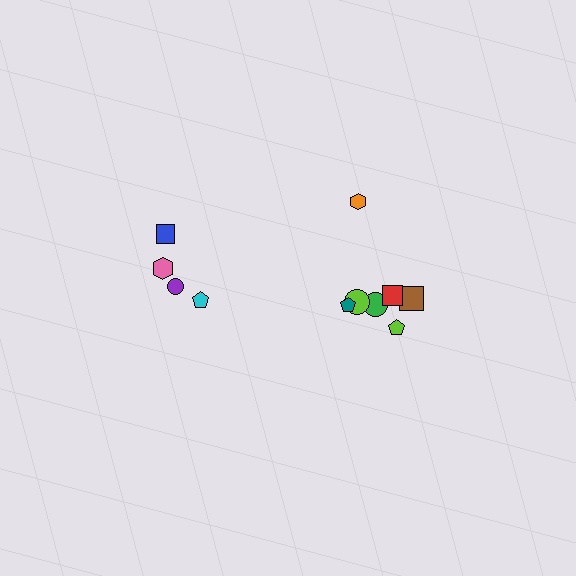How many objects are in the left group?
There are 4 objects.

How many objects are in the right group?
There are 7 objects.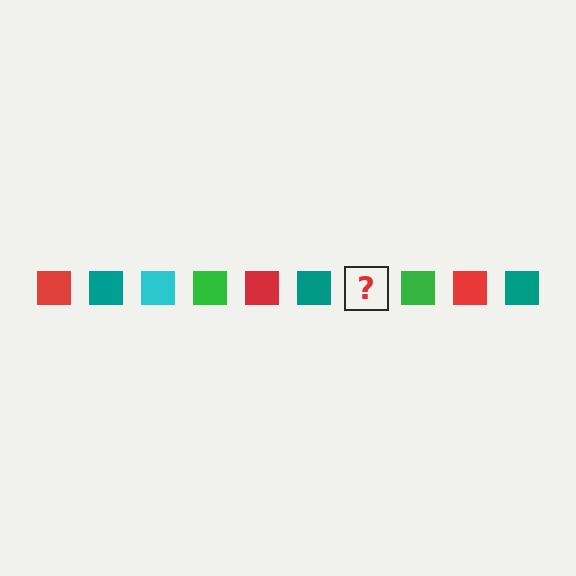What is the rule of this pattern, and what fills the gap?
The rule is that the pattern cycles through red, teal, cyan, green squares. The gap should be filled with a cyan square.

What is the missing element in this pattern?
The missing element is a cyan square.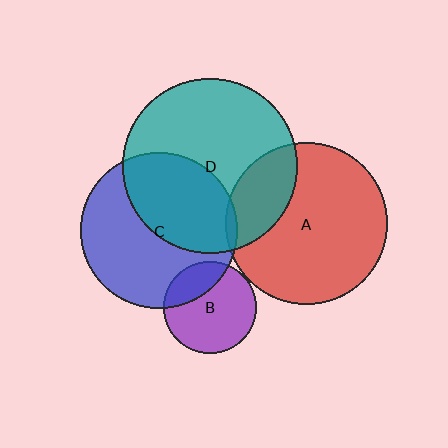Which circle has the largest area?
Circle D (teal).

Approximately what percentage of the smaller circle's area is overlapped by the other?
Approximately 45%.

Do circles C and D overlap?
Yes.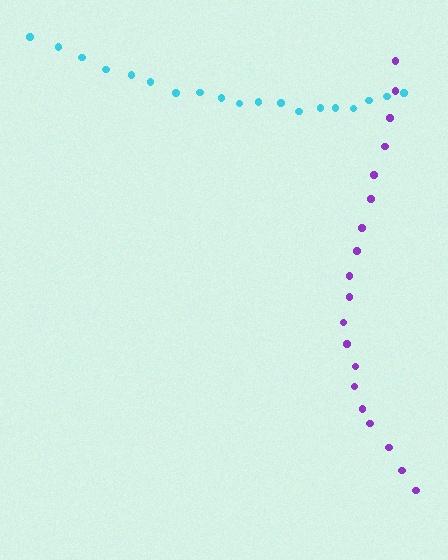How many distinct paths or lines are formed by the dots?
There are 2 distinct paths.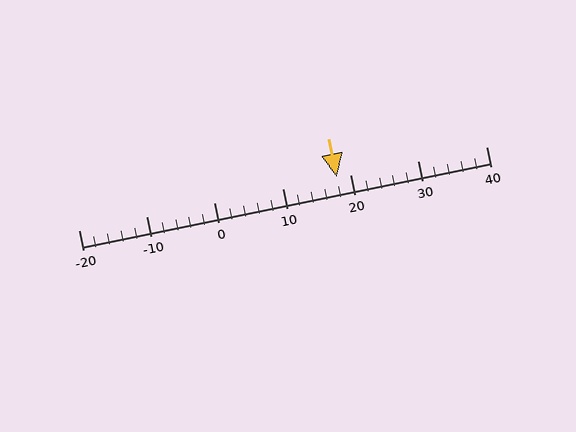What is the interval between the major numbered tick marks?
The major tick marks are spaced 10 units apart.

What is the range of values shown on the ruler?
The ruler shows values from -20 to 40.